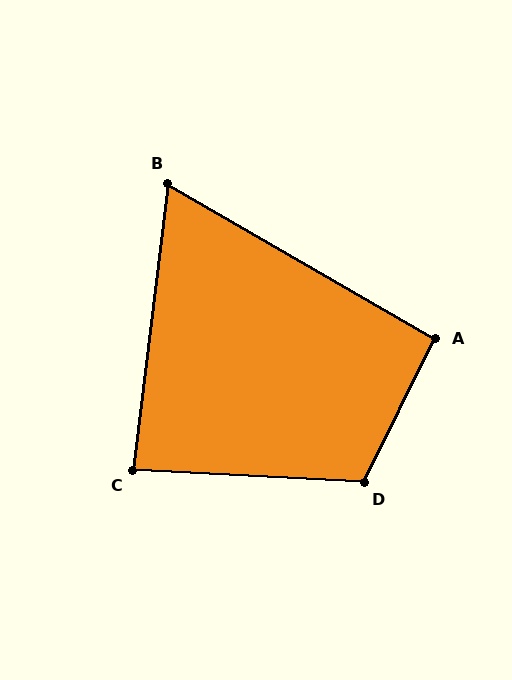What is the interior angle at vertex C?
Approximately 86 degrees (approximately right).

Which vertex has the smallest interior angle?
B, at approximately 67 degrees.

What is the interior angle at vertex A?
Approximately 94 degrees (approximately right).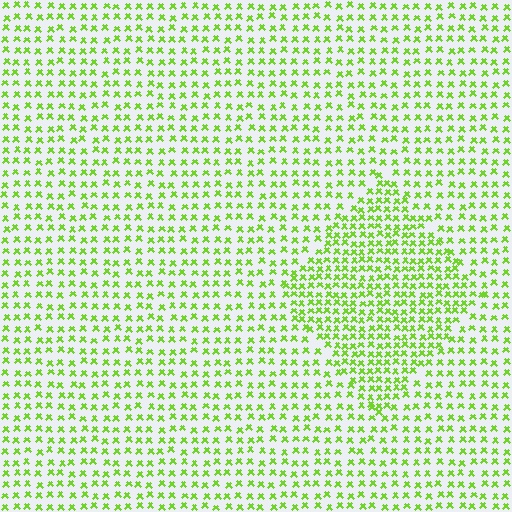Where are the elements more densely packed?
The elements are more densely packed inside the diamond boundary.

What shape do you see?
I see a diamond.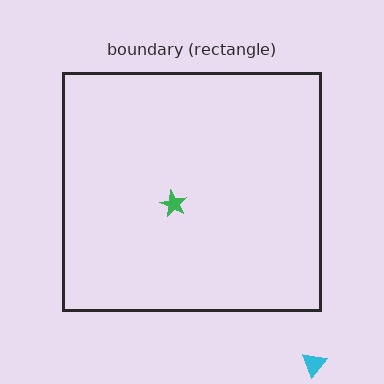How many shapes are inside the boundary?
1 inside, 1 outside.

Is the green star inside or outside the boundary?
Inside.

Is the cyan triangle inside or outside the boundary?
Outside.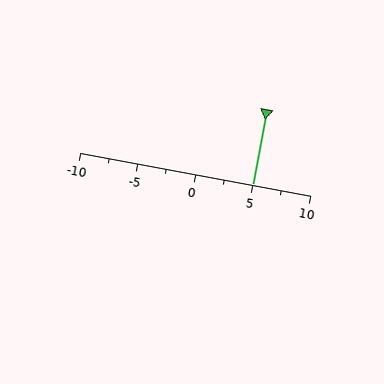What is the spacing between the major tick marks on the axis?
The major ticks are spaced 5 apart.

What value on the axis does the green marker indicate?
The marker indicates approximately 5.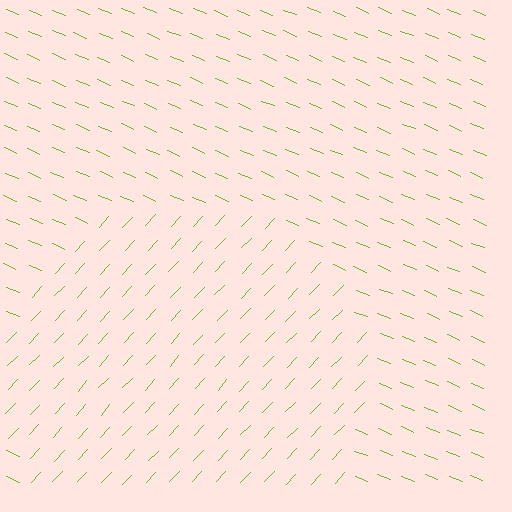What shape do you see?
I see a circle.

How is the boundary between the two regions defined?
The boundary is defined purely by a change in line orientation (approximately 70 degrees difference). All lines are the same color and thickness.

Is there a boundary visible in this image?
Yes, there is a texture boundary formed by a change in line orientation.